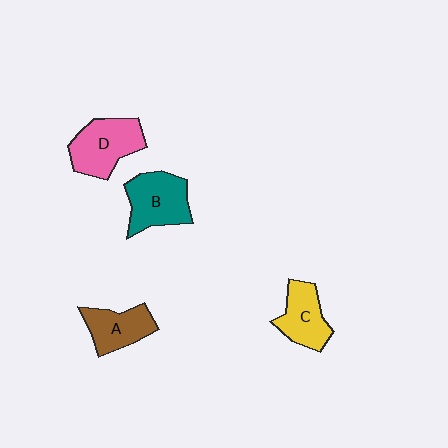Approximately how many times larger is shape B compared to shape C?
Approximately 1.2 times.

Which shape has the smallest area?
Shape A (brown).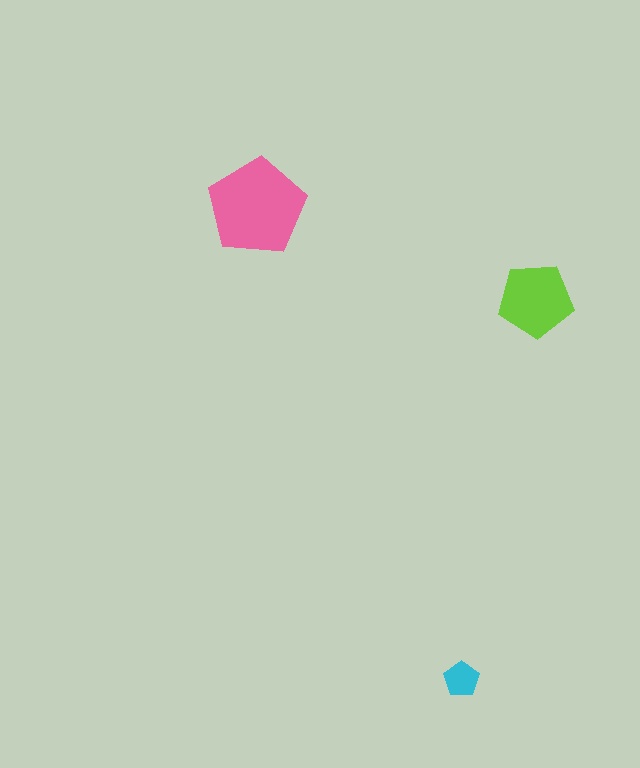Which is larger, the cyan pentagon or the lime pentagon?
The lime one.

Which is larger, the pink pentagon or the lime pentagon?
The pink one.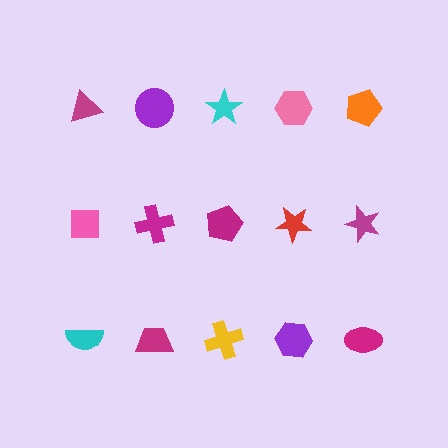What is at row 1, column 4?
A pink hexagon.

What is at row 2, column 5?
A magenta star.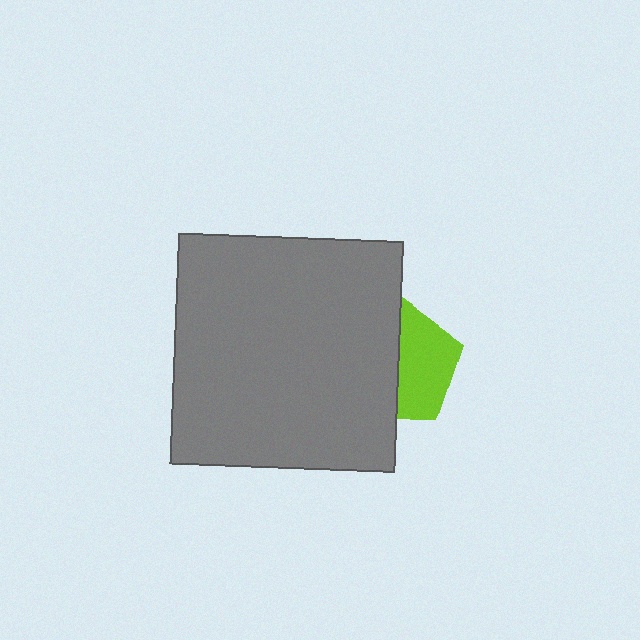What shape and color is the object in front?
The object in front is a gray rectangle.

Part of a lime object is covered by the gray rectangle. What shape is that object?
It is a pentagon.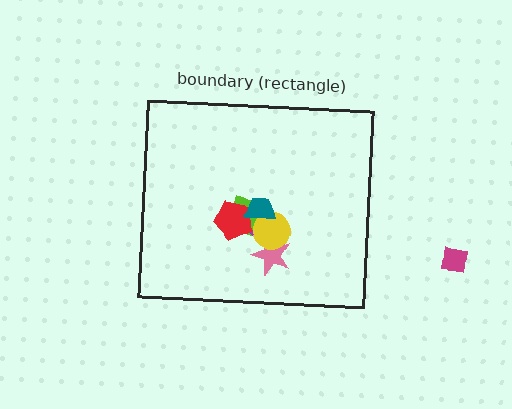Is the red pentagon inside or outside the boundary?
Inside.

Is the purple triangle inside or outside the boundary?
Inside.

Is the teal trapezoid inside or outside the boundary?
Inside.